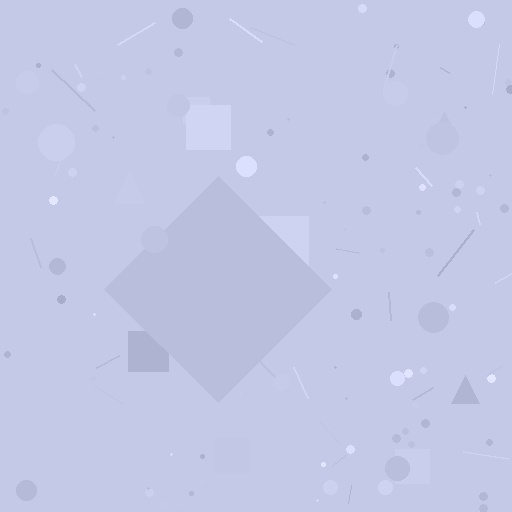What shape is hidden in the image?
A diamond is hidden in the image.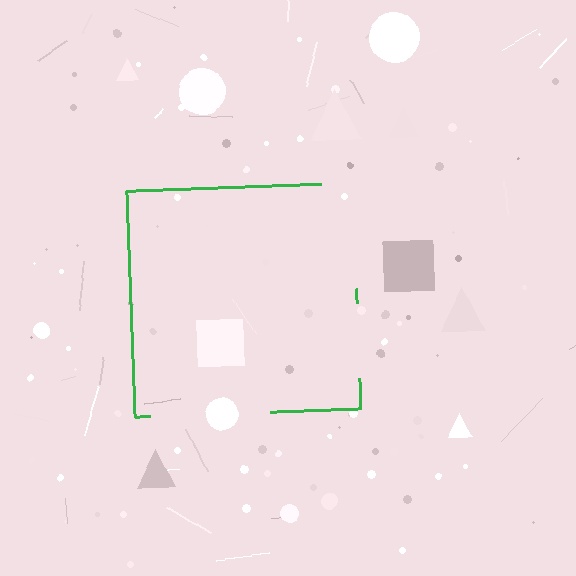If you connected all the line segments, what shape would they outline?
They would outline a square.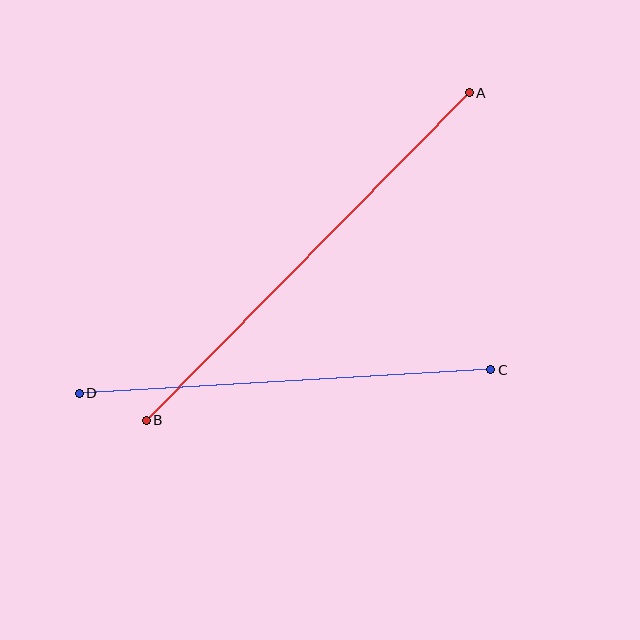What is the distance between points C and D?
The distance is approximately 412 pixels.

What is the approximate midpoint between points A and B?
The midpoint is at approximately (308, 256) pixels.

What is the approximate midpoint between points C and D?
The midpoint is at approximately (285, 382) pixels.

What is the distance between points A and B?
The distance is approximately 460 pixels.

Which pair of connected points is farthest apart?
Points A and B are farthest apart.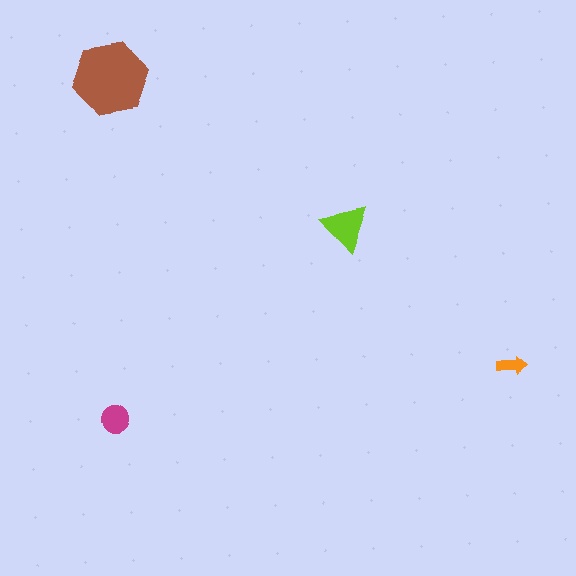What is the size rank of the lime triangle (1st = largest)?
2nd.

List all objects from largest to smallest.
The brown hexagon, the lime triangle, the magenta circle, the orange arrow.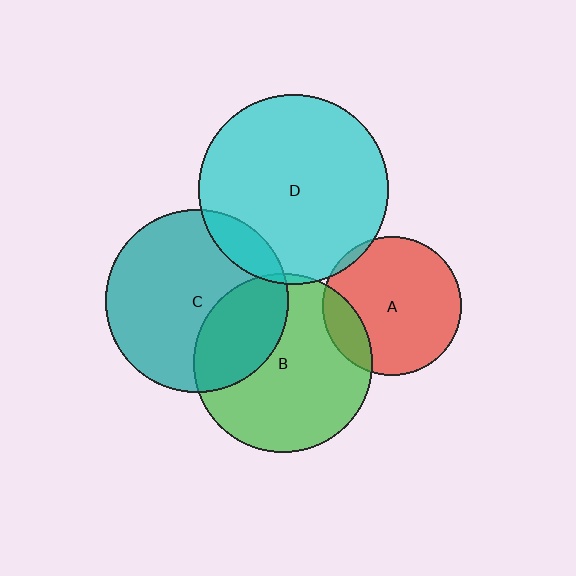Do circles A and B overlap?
Yes.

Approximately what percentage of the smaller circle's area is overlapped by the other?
Approximately 15%.